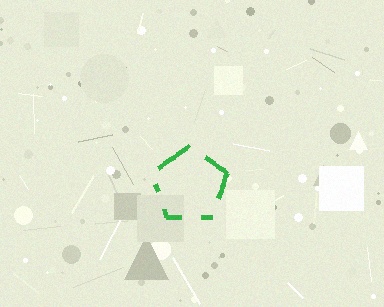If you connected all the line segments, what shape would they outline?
They would outline a pentagon.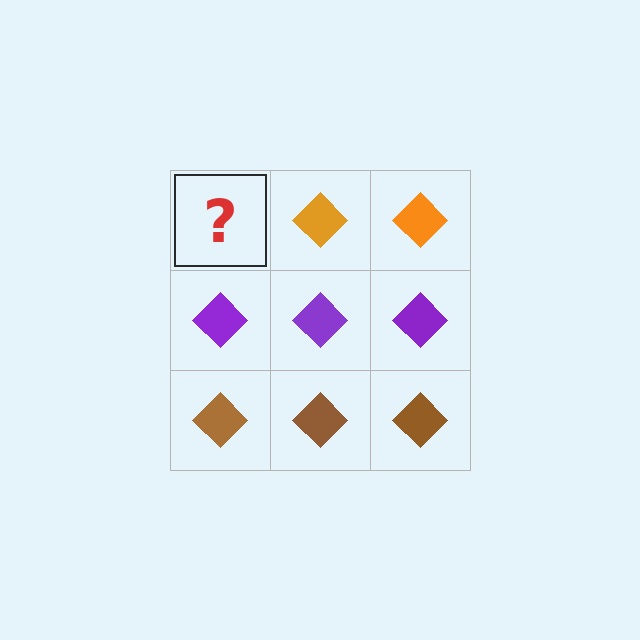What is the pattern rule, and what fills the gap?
The rule is that each row has a consistent color. The gap should be filled with an orange diamond.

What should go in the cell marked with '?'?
The missing cell should contain an orange diamond.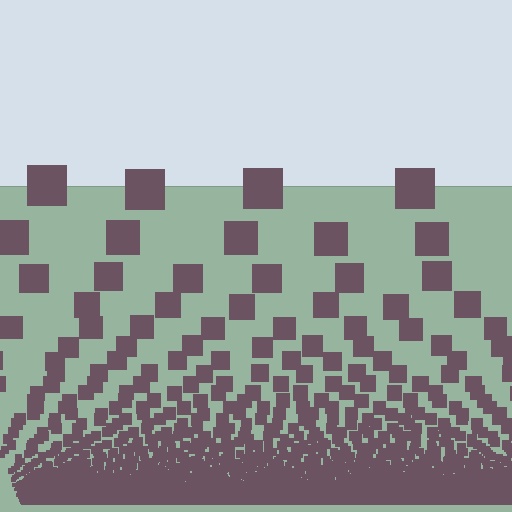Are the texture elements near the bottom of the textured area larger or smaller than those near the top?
Smaller. The gradient is inverted — elements near the bottom are smaller and denser.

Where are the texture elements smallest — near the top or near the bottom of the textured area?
Near the bottom.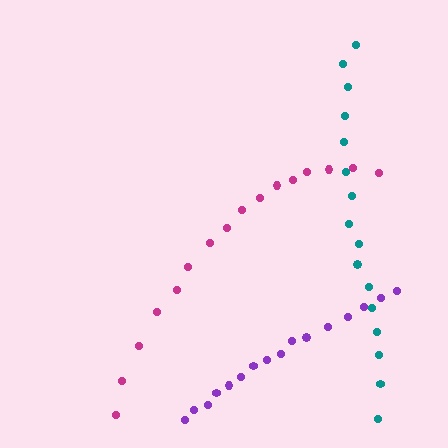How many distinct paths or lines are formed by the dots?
There are 3 distinct paths.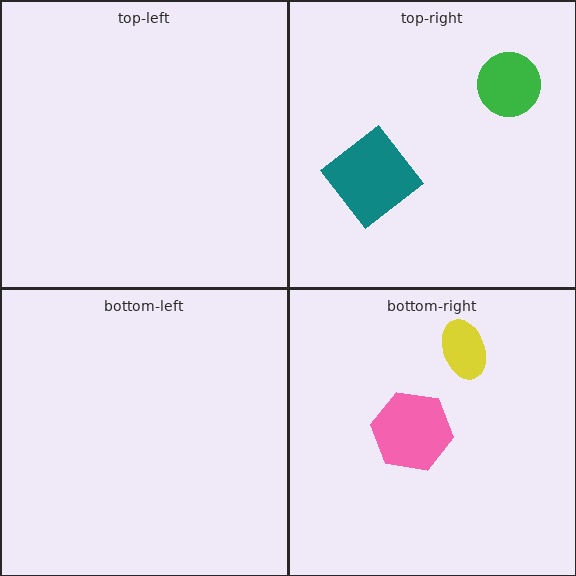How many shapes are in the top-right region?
2.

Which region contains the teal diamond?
The top-right region.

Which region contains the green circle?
The top-right region.